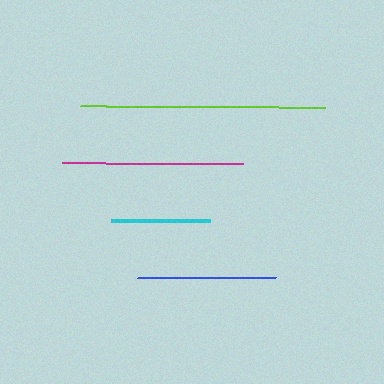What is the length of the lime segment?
The lime segment is approximately 245 pixels long.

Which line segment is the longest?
The lime line is the longest at approximately 245 pixels.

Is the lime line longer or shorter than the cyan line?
The lime line is longer than the cyan line.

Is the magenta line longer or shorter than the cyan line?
The magenta line is longer than the cyan line.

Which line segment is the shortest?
The cyan line is the shortest at approximately 99 pixels.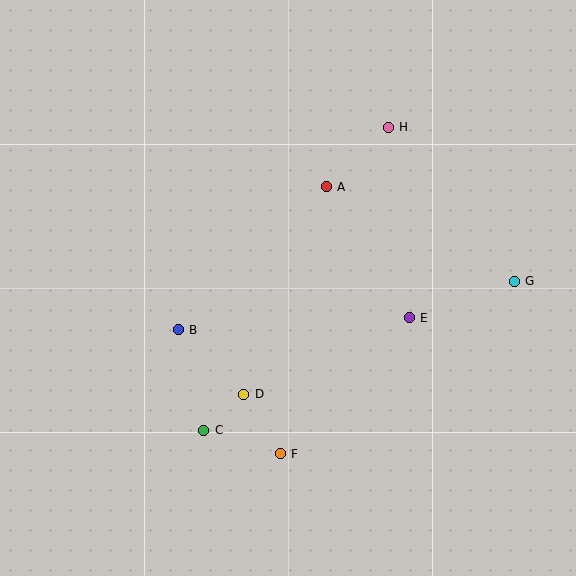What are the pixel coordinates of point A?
Point A is at (326, 187).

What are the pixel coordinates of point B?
Point B is at (178, 330).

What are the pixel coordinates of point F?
Point F is at (280, 454).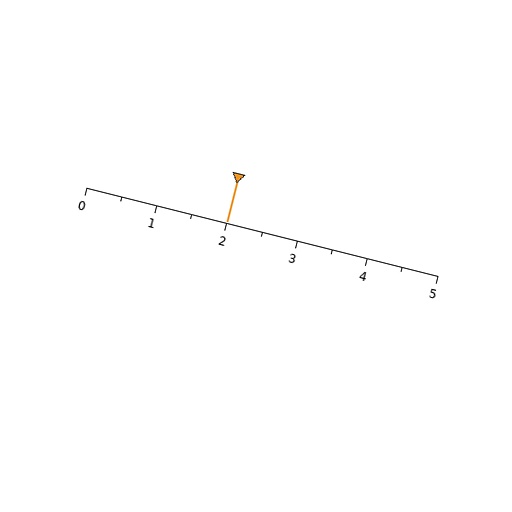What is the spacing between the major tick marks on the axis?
The major ticks are spaced 1 apart.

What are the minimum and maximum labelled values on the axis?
The axis runs from 0 to 5.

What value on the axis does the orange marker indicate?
The marker indicates approximately 2.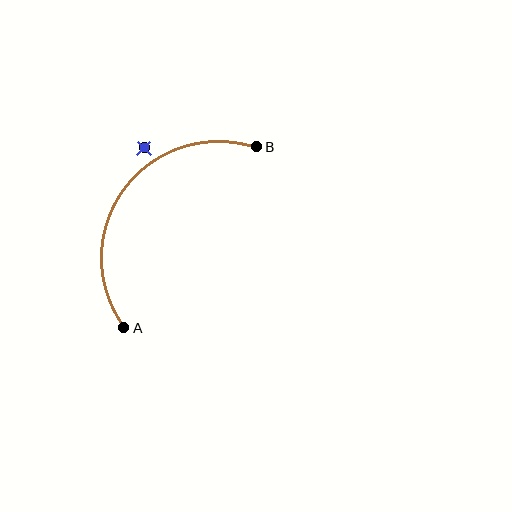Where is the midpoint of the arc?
The arc midpoint is the point on the curve farthest from the straight line joining A and B. It sits above and to the left of that line.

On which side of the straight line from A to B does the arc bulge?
The arc bulges above and to the left of the straight line connecting A and B.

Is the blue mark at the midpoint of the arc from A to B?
No — the blue mark does not lie on the arc at all. It sits slightly outside the curve.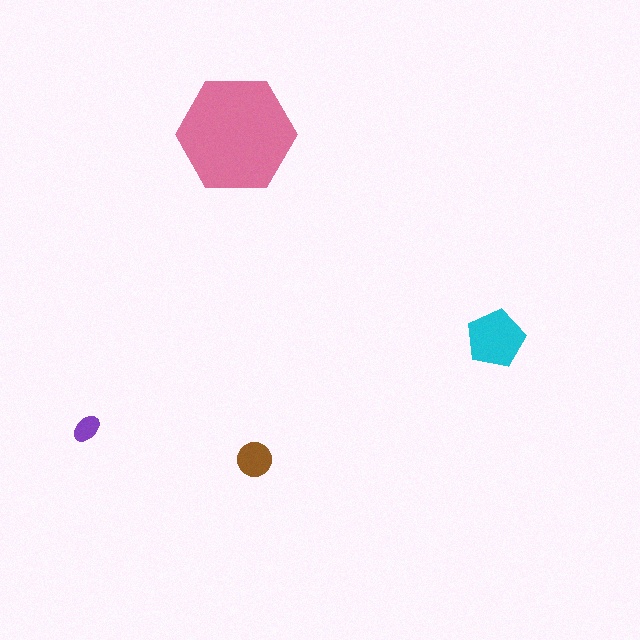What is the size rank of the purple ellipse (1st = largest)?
4th.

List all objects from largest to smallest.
The pink hexagon, the cyan pentagon, the brown circle, the purple ellipse.